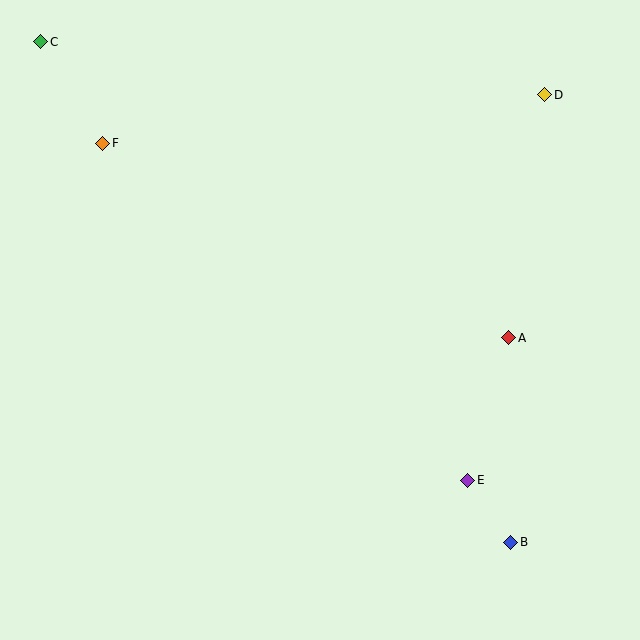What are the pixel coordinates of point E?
Point E is at (468, 480).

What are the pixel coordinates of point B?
Point B is at (511, 542).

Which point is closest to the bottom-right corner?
Point B is closest to the bottom-right corner.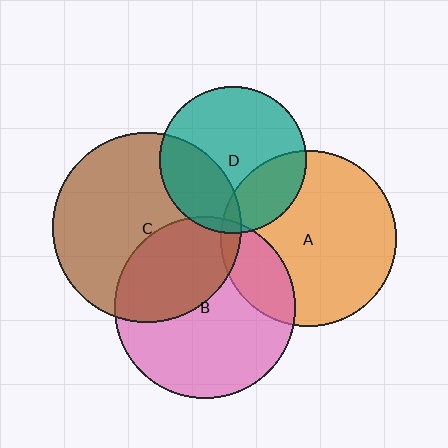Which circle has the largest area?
Circle C (brown).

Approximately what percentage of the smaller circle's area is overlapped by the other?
Approximately 5%.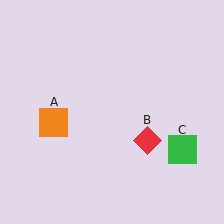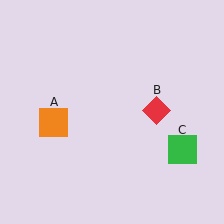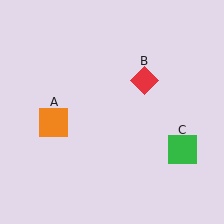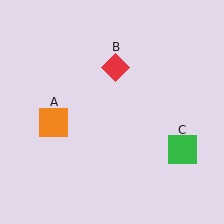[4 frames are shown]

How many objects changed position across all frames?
1 object changed position: red diamond (object B).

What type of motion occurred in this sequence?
The red diamond (object B) rotated counterclockwise around the center of the scene.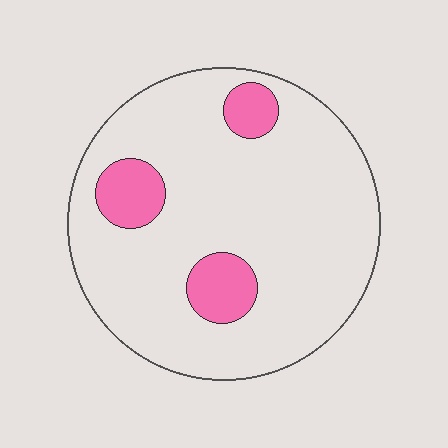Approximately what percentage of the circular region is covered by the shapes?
Approximately 15%.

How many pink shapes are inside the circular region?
3.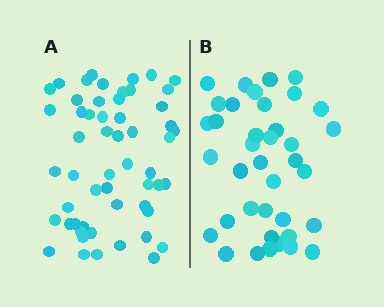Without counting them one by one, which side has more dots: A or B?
Region A (the left region) has more dots.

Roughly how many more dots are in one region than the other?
Region A has approximately 15 more dots than region B.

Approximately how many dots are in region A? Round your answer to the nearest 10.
About 60 dots. (The exact count is 55, which rounds to 60.)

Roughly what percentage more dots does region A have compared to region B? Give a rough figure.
About 45% more.